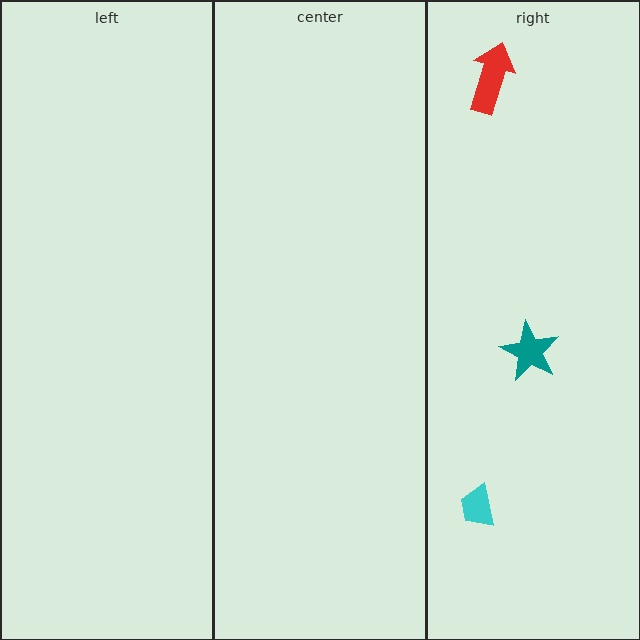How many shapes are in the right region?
3.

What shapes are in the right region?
The cyan trapezoid, the red arrow, the teal star.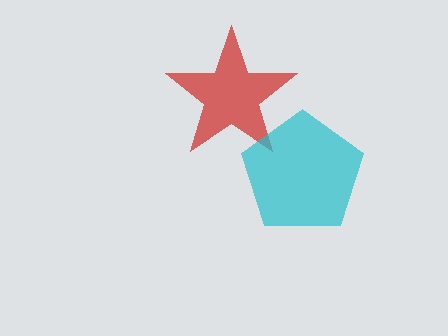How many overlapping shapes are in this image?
There are 2 overlapping shapes in the image.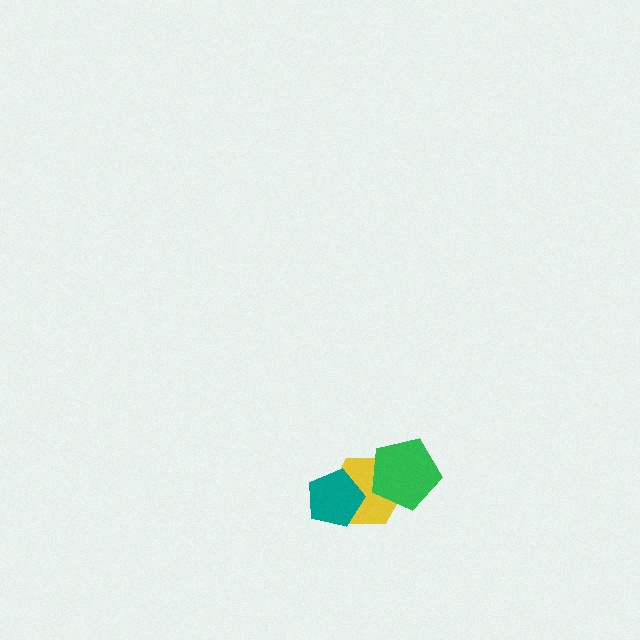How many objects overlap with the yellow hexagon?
2 objects overlap with the yellow hexagon.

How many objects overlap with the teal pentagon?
1 object overlaps with the teal pentagon.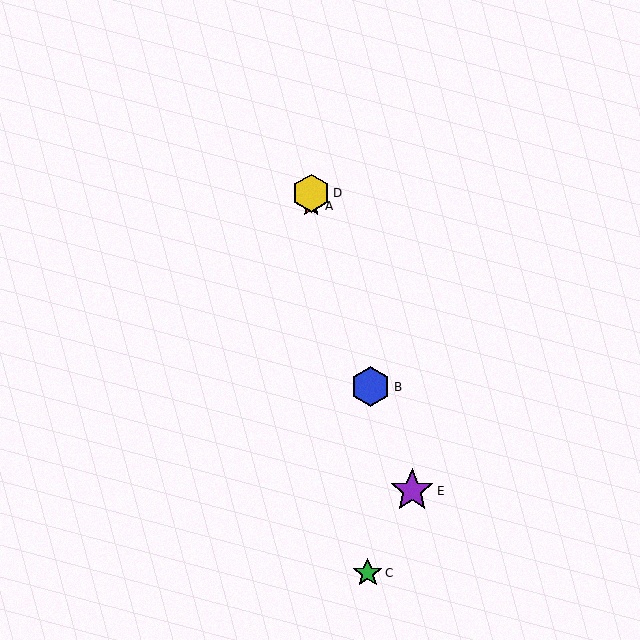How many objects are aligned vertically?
2 objects (A, D) are aligned vertically.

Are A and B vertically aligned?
No, A is at x≈311 and B is at x≈370.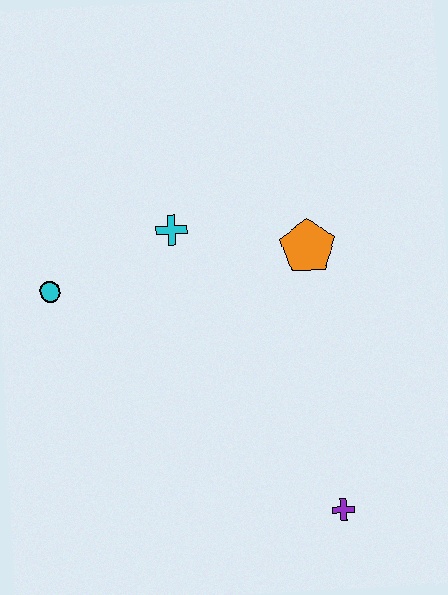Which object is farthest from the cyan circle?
The purple cross is farthest from the cyan circle.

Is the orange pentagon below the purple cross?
No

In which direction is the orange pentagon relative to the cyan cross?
The orange pentagon is to the right of the cyan cross.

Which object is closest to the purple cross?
The orange pentagon is closest to the purple cross.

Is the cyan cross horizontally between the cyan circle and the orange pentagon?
Yes